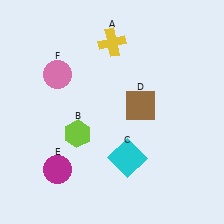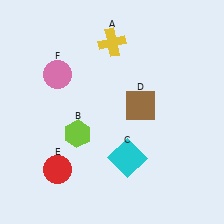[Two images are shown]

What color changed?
The circle (E) changed from magenta in Image 1 to red in Image 2.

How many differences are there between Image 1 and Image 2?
There is 1 difference between the two images.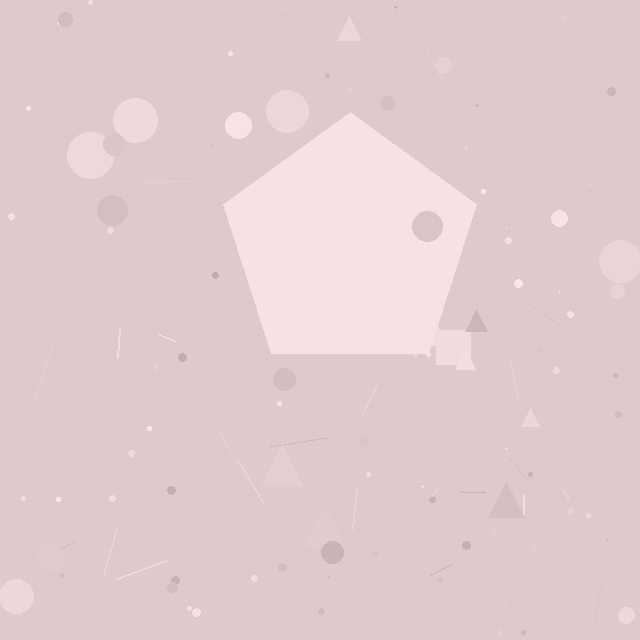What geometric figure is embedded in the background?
A pentagon is embedded in the background.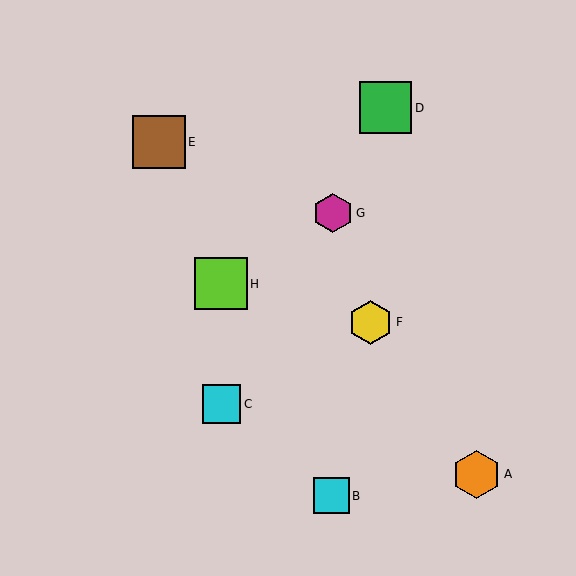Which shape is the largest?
The brown square (labeled E) is the largest.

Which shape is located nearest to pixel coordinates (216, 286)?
The lime square (labeled H) at (221, 284) is nearest to that location.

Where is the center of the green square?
The center of the green square is at (386, 108).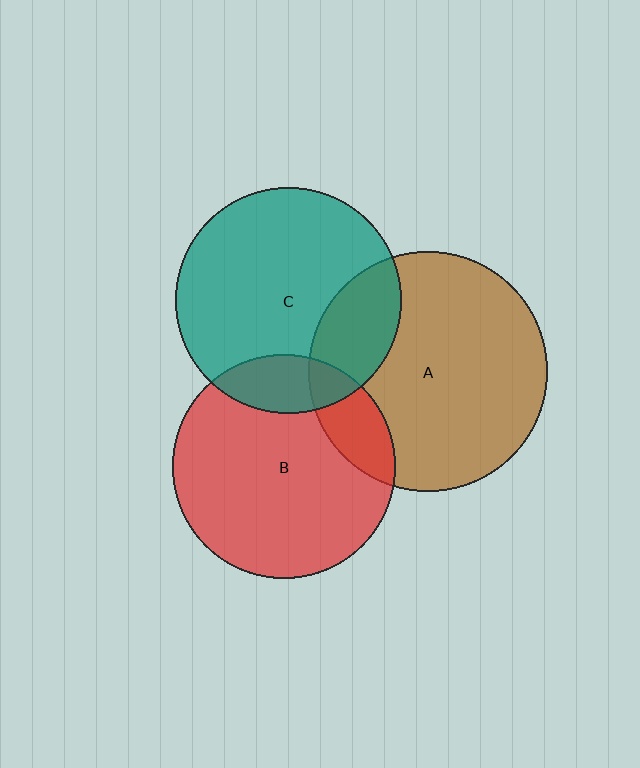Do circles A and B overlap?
Yes.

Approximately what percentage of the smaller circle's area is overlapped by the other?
Approximately 15%.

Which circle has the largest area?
Circle A (brown).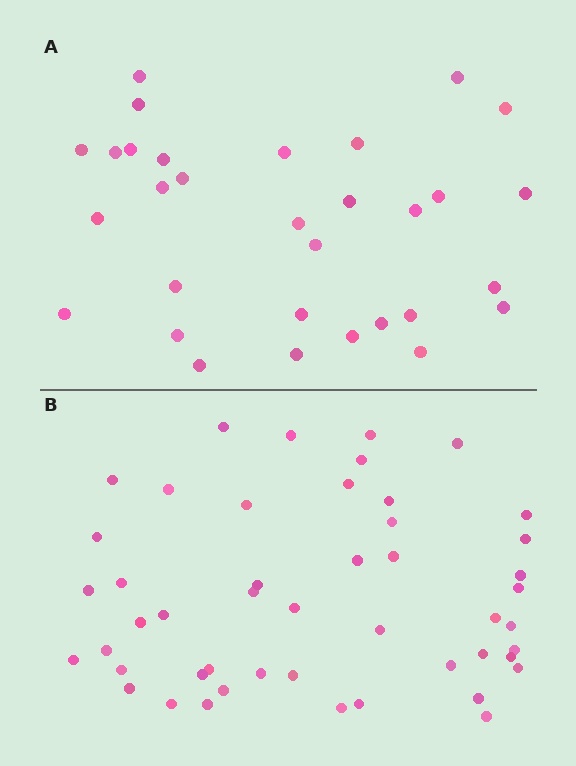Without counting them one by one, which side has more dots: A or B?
Region B (the bottom region) has more dots.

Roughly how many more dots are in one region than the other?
Region B has approximately 15 more dots than region A.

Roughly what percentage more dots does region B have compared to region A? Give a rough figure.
About 55% more.